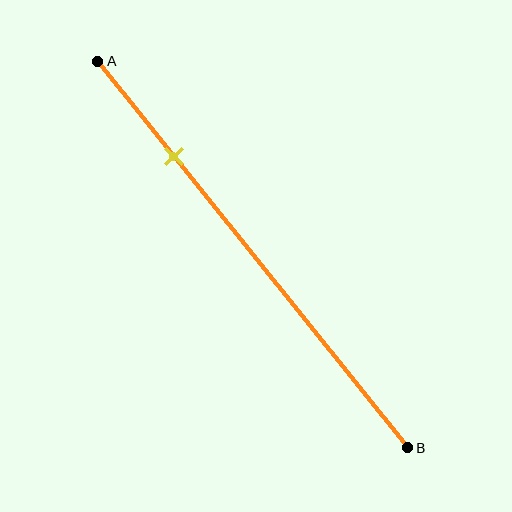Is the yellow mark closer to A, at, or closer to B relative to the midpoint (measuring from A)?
The yellow mark is closer to point A than the midpoint of segment AB.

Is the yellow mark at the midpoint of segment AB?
No, the mark is at about 25% from A, not at the 50% midpoint.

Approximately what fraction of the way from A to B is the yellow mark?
The yellow mark is approximately 25% of the way from A to B.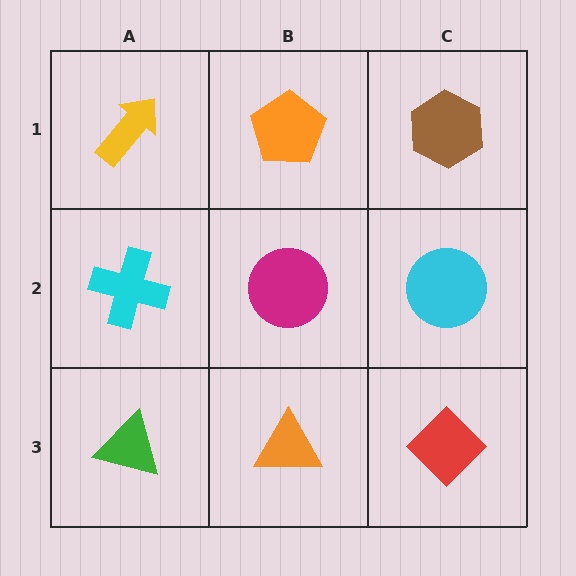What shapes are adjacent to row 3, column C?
A cyan circle (row 2, column C), an orange triangle (row 3, column B).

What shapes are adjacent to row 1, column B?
A magenta circle (row 2, column B), a yellow arrow (row 1, column A), a brown hexagon (row 1, column C).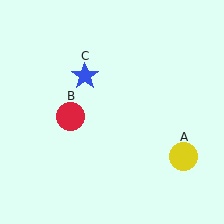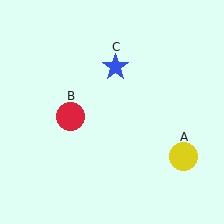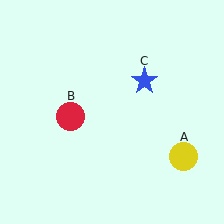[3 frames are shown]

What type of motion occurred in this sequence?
The blue star (object C) rotated clockwise around the center of the scene.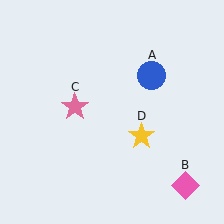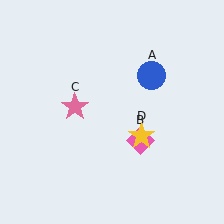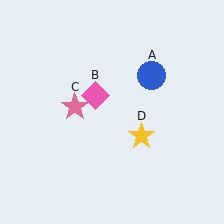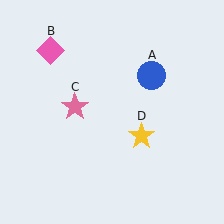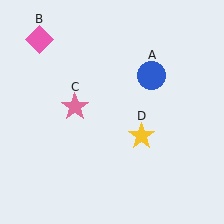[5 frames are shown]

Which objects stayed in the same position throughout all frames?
Blue circle (object A) and pink star (object C) and yellow star (object D) remained stationary.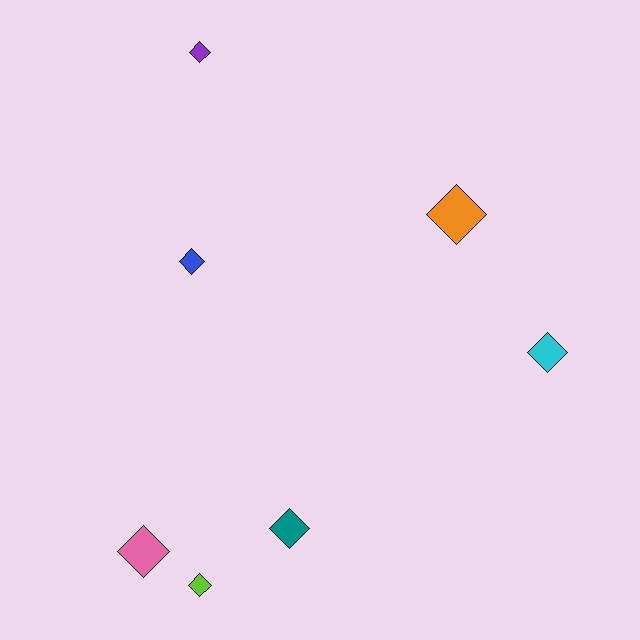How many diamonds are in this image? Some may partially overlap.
There are 7 diamonds.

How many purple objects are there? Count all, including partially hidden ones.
There is 1 purple object.